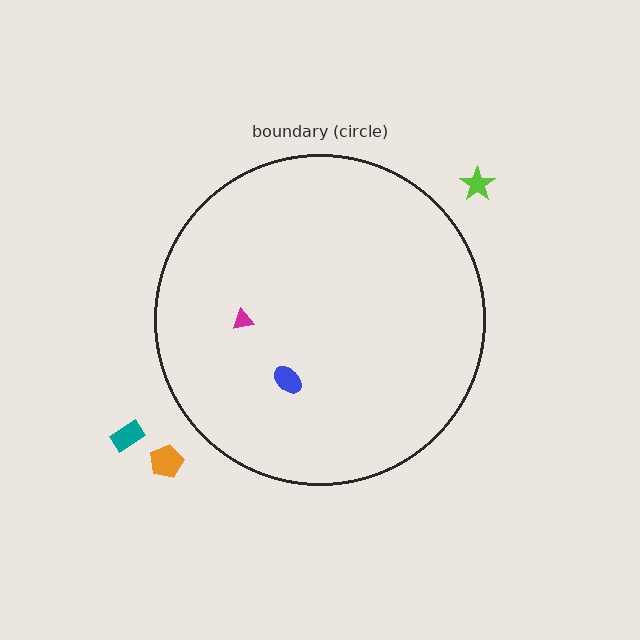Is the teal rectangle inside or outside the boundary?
Outside.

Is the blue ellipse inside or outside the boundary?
Inside.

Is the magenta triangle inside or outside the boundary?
Inside.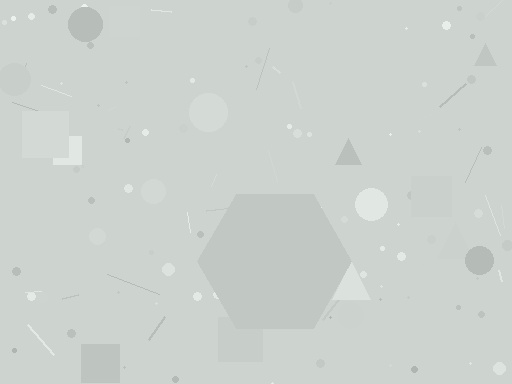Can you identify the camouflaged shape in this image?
The camouflaged shape is a hexagon.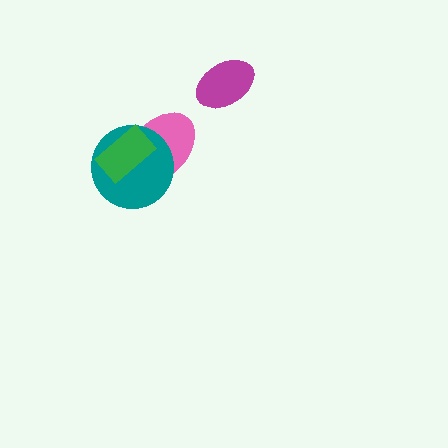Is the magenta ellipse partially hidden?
No, no other shape covers it.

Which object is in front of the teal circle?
The green rectangle is in front of the teal circle.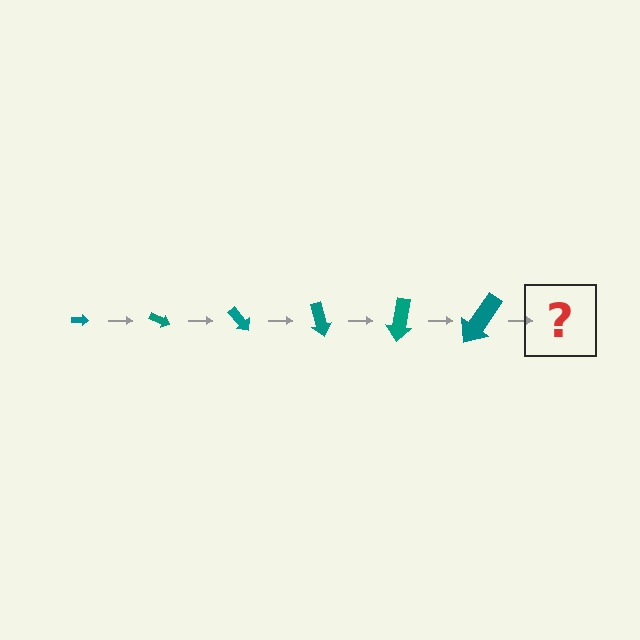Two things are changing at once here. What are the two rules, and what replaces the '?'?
The two rules are that the arrow grows larger each step and it rotates 25 degrees each step. The '?' should be an arrow, larger than the previous one and rotated 150 degrees from the start.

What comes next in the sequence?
The next element should be an arrow, larger than the previous one and rotated 150 degrees from the start.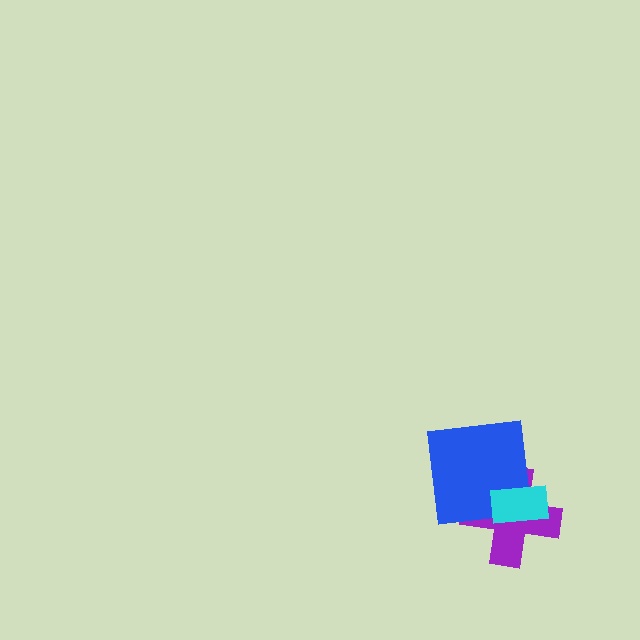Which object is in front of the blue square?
The cyan rectangle is in front of the blue square.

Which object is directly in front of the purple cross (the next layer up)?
The blue square is directly in front of the purple cross.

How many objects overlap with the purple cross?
2 objects overlap with the purple cross.